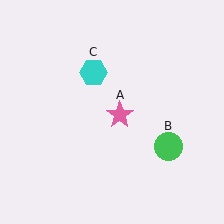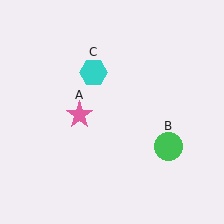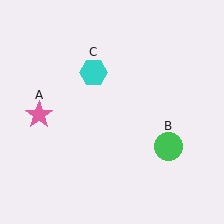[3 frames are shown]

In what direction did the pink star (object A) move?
The pink star (object A) moved left.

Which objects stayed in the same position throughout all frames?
Green circle (object B) and cyan hexagon (object C) remained stationary.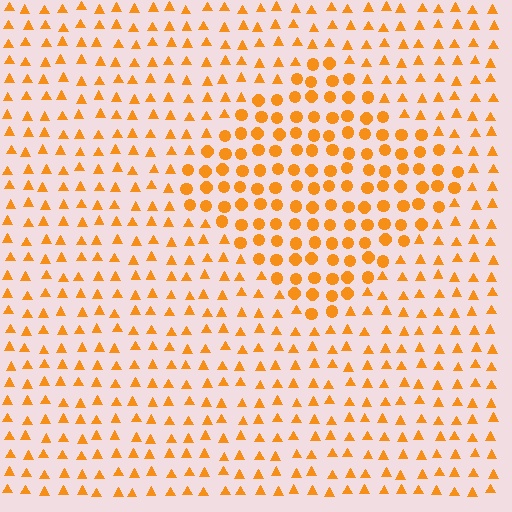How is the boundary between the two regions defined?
The boundary is defined by a change in element shape: circles inside vs. triangles outside. All elements share the same color and spacing.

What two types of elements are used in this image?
The image uses circles inside the diamond region and triangles outside it.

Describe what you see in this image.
The image is filled with small orange elements arranged in a uniform grid. A diamond-shaped region contains circles, while the surrounding area contains triangles. The boundary is defined purely by the change in element shape.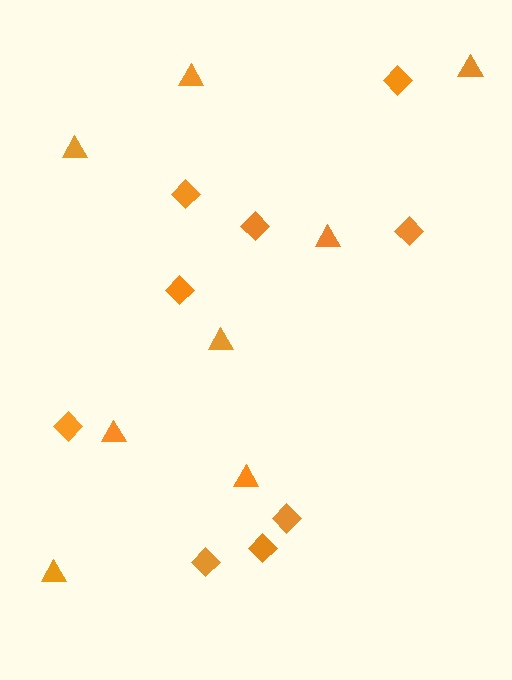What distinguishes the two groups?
There are 2 groups: one group of triangles (8) and one group of diamonds (9).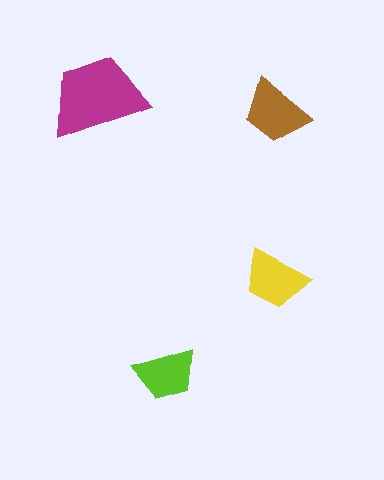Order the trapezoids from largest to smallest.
the magenta one, the brown one, the yellow one, the lime one.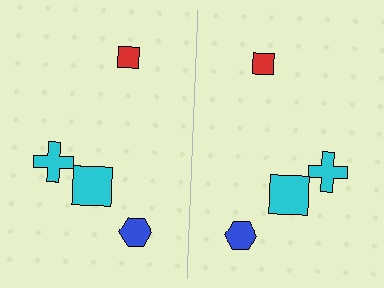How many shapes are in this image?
There are 8 shapes in this image.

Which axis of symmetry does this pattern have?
The pattern has a vertical axis of symmetry running through the center of the image.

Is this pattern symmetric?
Yes, this pattern has bilateral (reflection) symmetry.